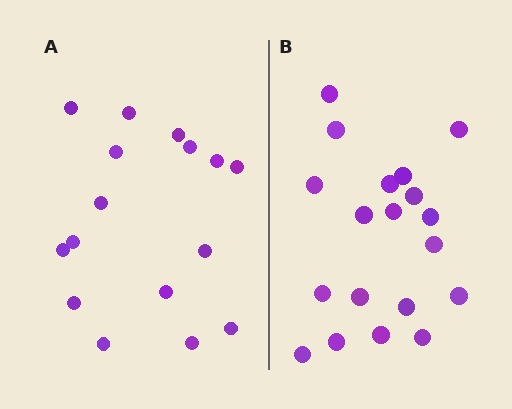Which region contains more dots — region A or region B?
Region B (the right region) has more dots.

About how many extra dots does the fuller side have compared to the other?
Region B has just a few more — roughly 2 or 3 more dots than region A.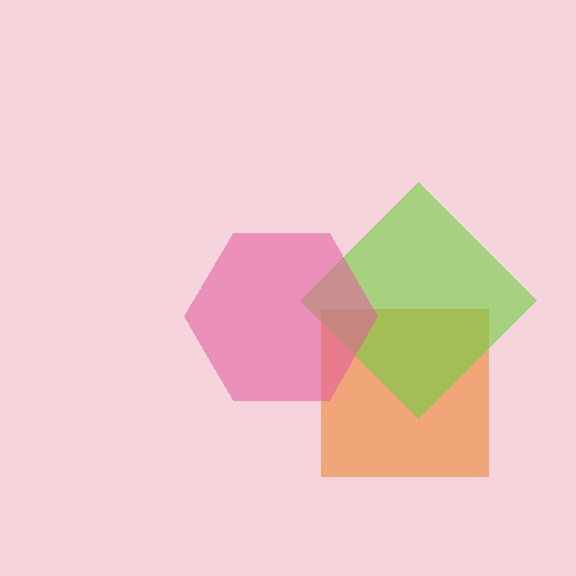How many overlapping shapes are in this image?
There are 3 overlapping shapes in the image.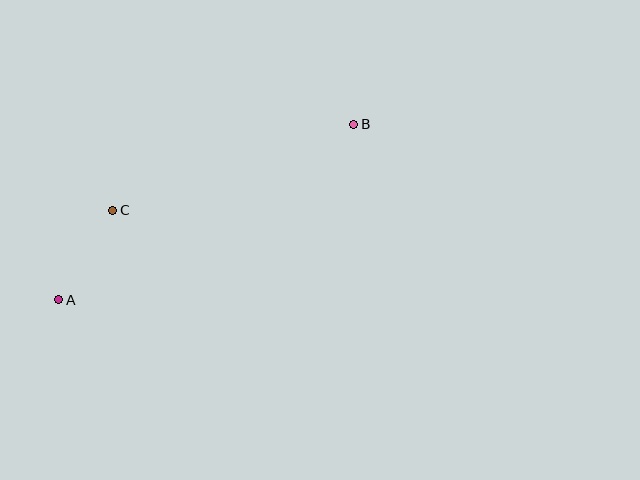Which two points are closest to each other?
Points A and C are closest to each other.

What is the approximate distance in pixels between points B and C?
The distance between B and C is approximately 256 pixels.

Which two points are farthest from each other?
Points A and B are farthest from each other.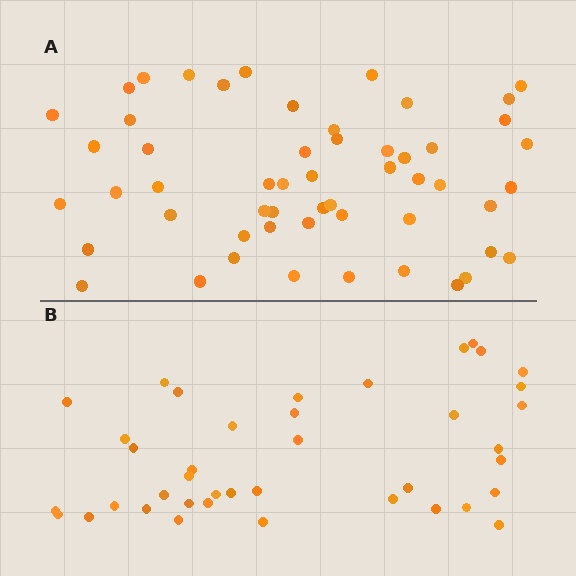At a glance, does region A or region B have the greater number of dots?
Region A (the top region) has more dots.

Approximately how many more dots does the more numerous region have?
Region A has approximately 15 more dots than region B.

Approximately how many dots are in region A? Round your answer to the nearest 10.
About 50 dots. (The exact count is 54, which rounds to 50.)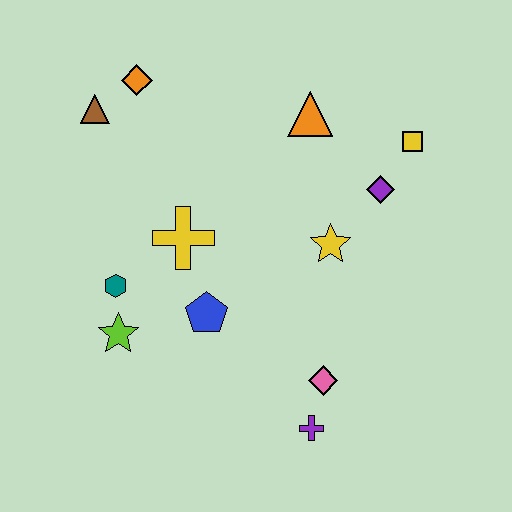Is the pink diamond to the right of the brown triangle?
Yes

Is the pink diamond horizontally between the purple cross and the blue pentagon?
No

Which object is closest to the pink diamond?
The purple cross is closest to the pink diamond.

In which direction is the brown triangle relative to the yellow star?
The brown triangle is to the left of the yellow star.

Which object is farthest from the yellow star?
The brown triangle is farthest from the yellow star.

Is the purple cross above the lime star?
No